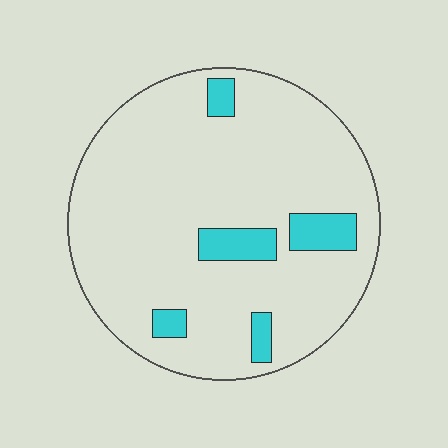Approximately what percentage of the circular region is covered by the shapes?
Approximately 10%.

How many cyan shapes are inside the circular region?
5.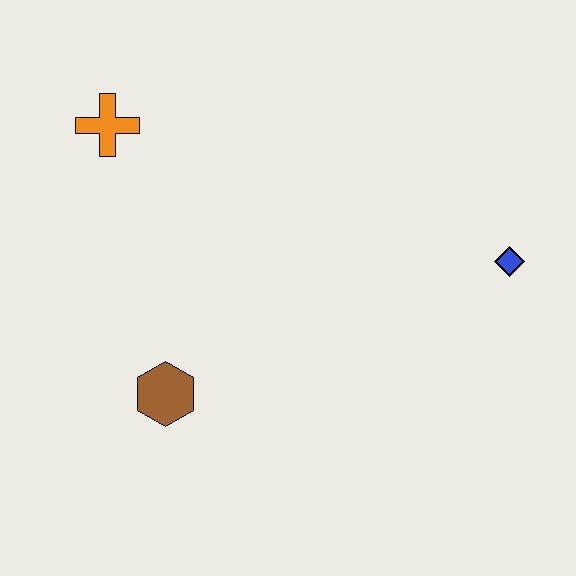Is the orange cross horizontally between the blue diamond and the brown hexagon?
No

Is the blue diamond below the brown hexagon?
No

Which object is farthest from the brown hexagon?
The blue diamond is farthest from the brown hexagon.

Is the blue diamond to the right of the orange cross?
Yes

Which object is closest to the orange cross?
The brown hexagon is closest to the orange cross.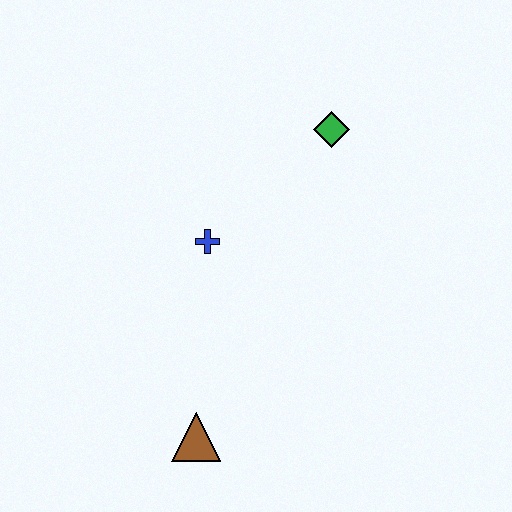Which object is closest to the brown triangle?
The blue cross is closest to the brown triangle.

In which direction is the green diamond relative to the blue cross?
The green diamond is to the right of the blue cross.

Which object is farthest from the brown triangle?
The green diamond is farthest from the brown triangle.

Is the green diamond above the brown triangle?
Yes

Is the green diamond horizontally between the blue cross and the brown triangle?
No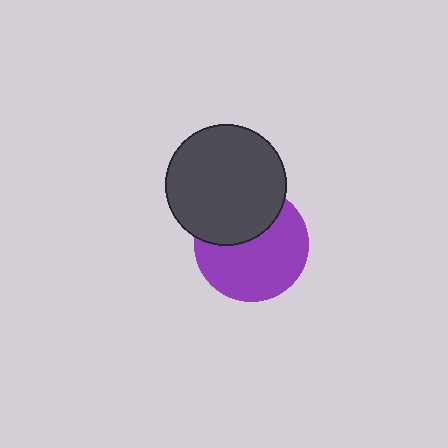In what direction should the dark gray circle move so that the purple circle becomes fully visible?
The dark gray circle should move up. That is the shortest direction to clear the overlap and leave the purple circle fully visible.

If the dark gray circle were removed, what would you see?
You would see the complete purple circle.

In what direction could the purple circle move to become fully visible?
The purple circle could move down. That would shift it out from behind the dark gray circle entirely.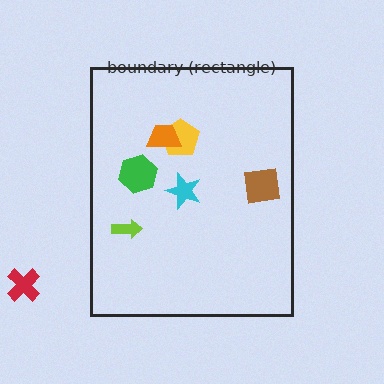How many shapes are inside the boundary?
6 inside, 1 outside.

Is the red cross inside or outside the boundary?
Outside.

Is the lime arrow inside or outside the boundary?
Inside.